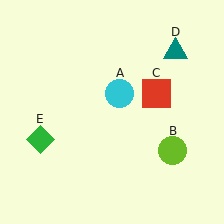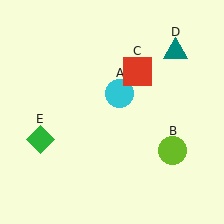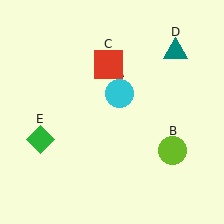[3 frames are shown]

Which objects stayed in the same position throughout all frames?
Cyan circle (object A) and lime circle (object B) and teal triangle (object D) and green diamond (object E) remained stationary.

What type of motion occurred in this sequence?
The red square (object C) rotated counterclockwise around the center of the scene.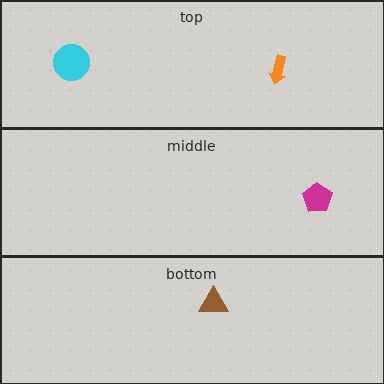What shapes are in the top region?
The cyan circle, the orange arrow.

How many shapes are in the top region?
2.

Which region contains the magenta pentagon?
The middle region.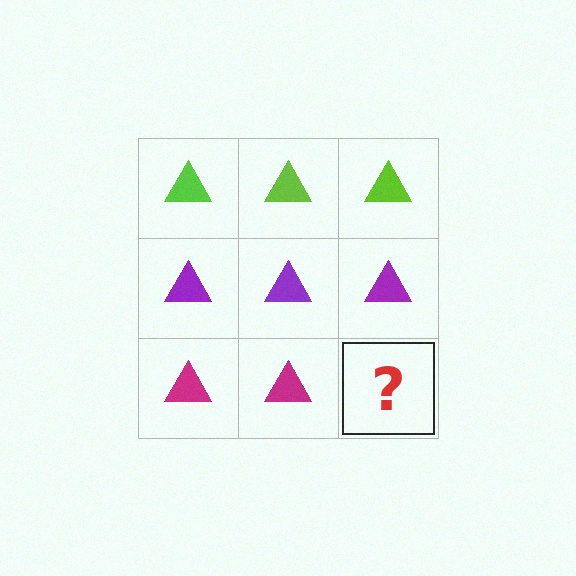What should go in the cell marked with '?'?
The missing cell should contain a magenta triangle.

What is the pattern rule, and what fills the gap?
The rule is that each row has a consistent color. The gap should be filled with a magenta triangle.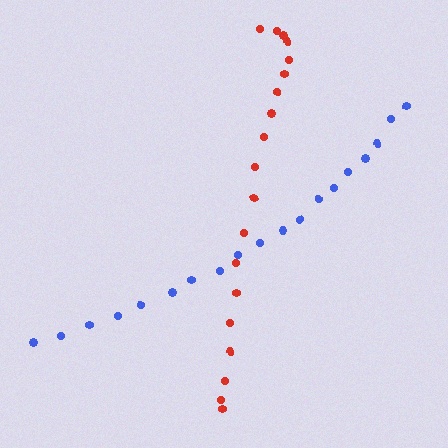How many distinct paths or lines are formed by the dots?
There are 2 distinct paths.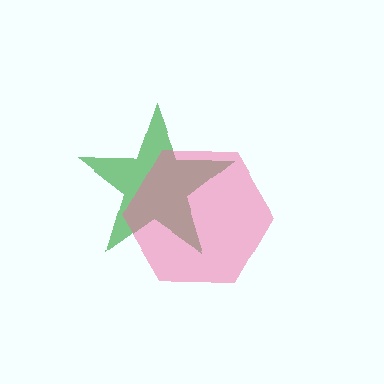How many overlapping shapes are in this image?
There are 2 overlapping shapes in the image.